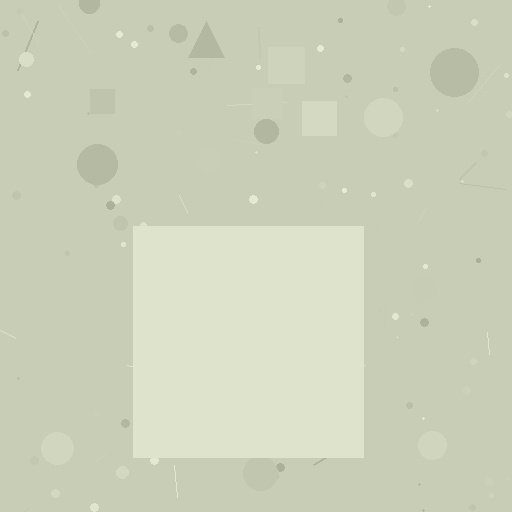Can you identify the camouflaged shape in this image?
The camouflaged shape is a square.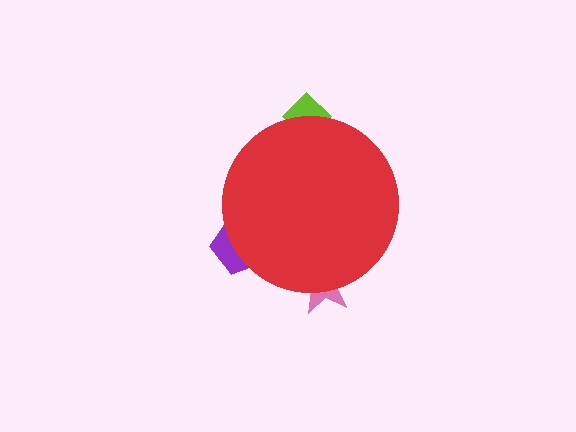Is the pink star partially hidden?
Yes, the pink star is partially hidden behind the red circle.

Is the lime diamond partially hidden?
Yes, the lime diamond is partially hidden behind the red circle.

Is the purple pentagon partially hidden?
Yes, the purple pentagon is partially hidden behind the red circle.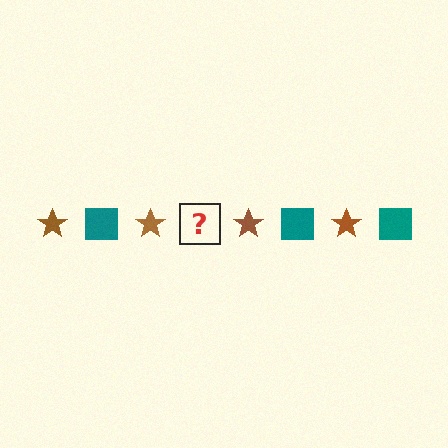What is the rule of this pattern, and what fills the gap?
The rule is that the pattern alternates between brown star and teal square. The gap should be filled with a teal square.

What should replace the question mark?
The question mark should be replaced with a teal square.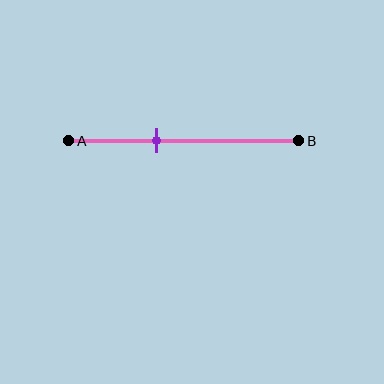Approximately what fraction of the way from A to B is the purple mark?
The purple mark is approximately 40% of the way from A to B.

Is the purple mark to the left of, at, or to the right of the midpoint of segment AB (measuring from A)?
The purple mark is to the left of the midpoint of segment AB.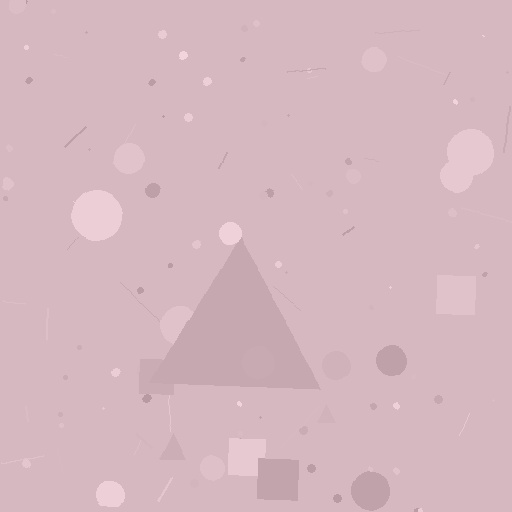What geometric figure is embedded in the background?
A triangle is embedded in the background.